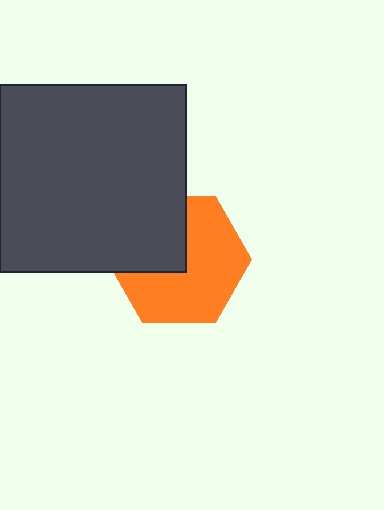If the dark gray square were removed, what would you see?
You would see the complete orange hexagon.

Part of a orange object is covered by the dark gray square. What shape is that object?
It is a hexagon.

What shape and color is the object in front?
The object in front is a dark gray square.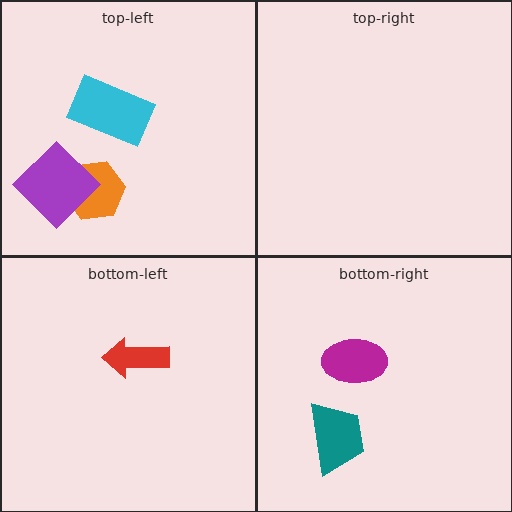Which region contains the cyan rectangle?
The top-left region.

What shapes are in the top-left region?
The orange hexagon, the purple diamond, the cyan rectangle.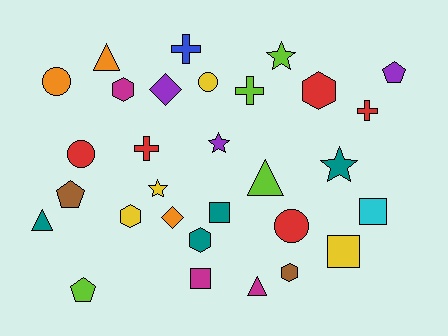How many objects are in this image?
There are 30 objects.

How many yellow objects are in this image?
There are 4 yellow objects.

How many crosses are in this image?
There are 4 crosses.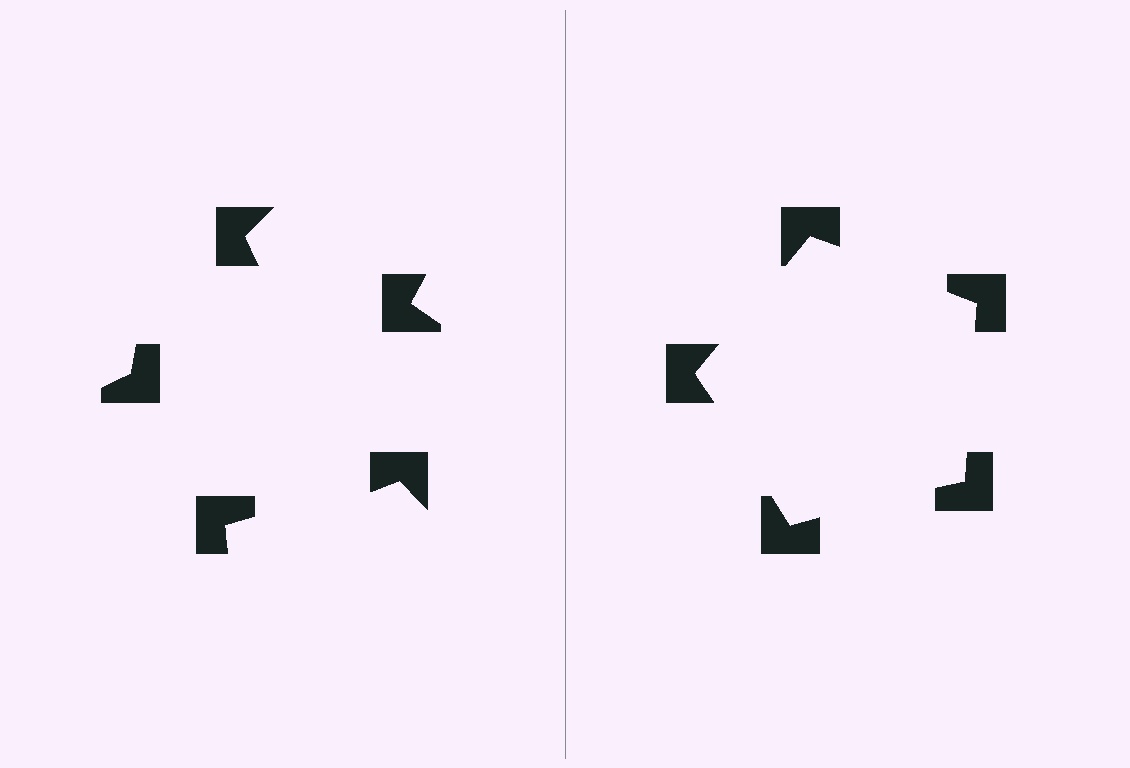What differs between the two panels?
The notched squares are positioned identically on both sides; only the wedge orientations differ. On the right they align to a pentagon; on the left they are misaligned.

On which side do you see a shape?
An illusory pentagon appears on the right side. On the left side the wedge cuts are rotated, so no coherent shape forms.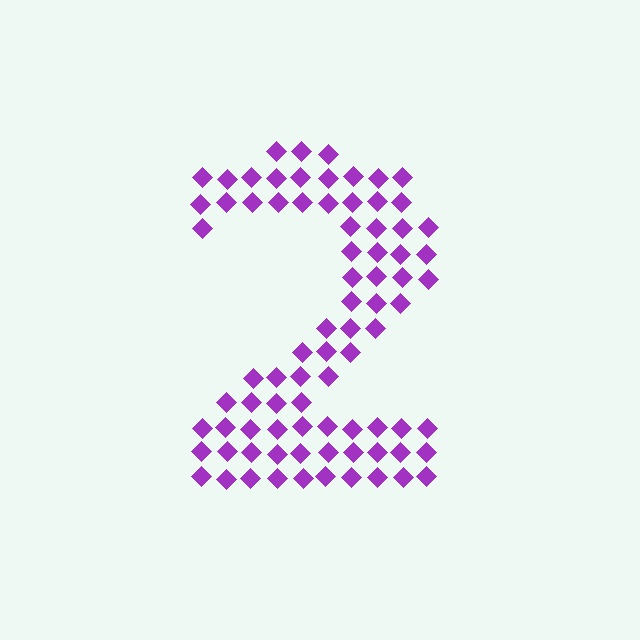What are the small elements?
The small elements are diamonds.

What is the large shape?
The large shape is the digit 2.